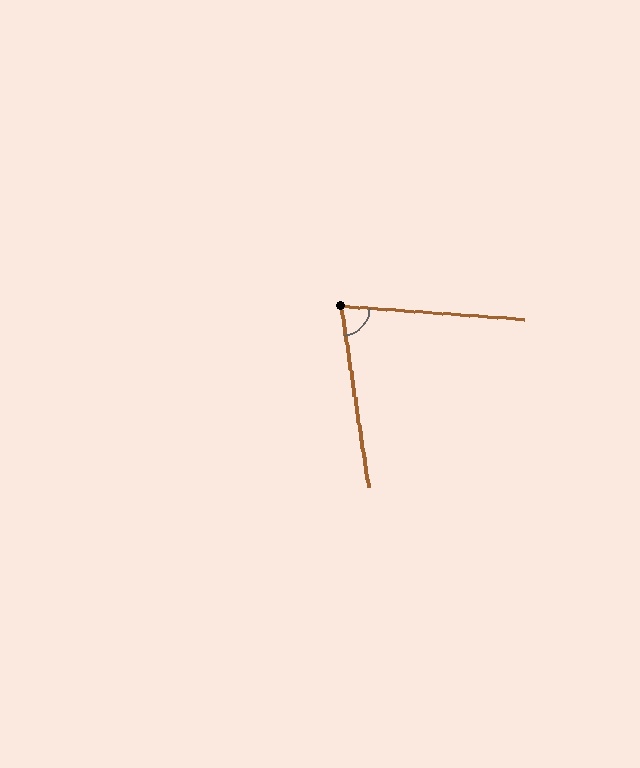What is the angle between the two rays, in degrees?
Approximately 77 degrees.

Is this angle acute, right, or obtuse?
It is acute.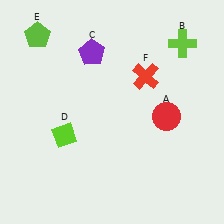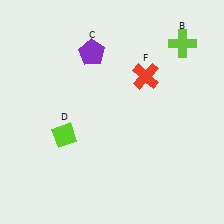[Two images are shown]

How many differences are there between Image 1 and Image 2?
There are 2 differences between the two images.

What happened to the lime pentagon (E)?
The lime pentagon (E) was removed in Image 2. It was in the top-left area of Image 1.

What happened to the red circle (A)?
The red circle (A) was removed in Image 2. It was in the bottom-right area of Image 1.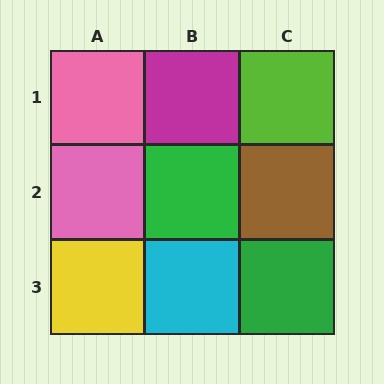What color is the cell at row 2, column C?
Brown.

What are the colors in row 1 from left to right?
Pink, magenta, lime.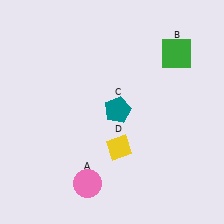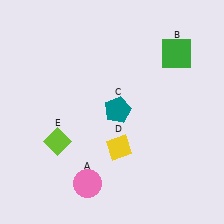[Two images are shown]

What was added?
A lime diamond (E) was added in Image 2.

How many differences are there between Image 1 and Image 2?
There is 1 difference between the two images.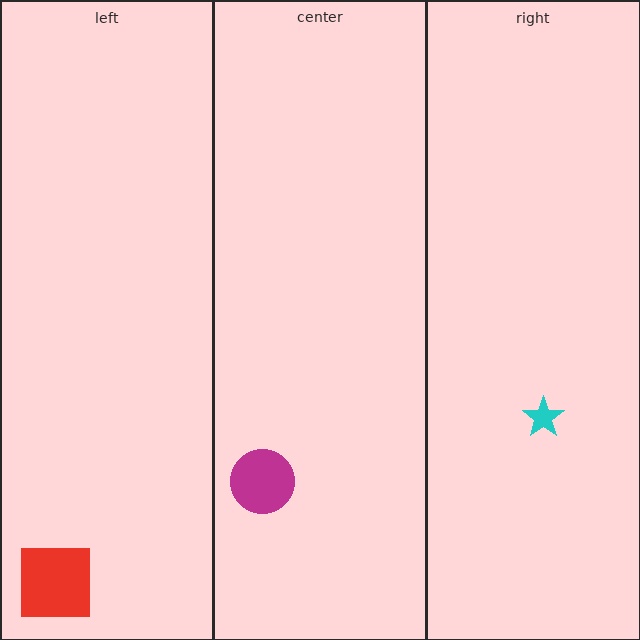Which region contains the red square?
The left region.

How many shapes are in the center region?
1.